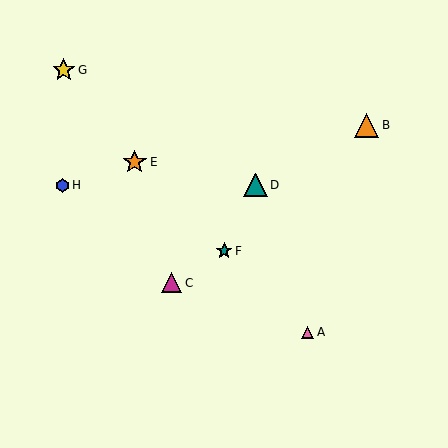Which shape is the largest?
The orange triangle (labeled B) is the largest.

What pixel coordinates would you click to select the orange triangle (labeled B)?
Click at (367, 125) to select the orange triangle B.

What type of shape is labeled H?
Shape H is a blue hexagon.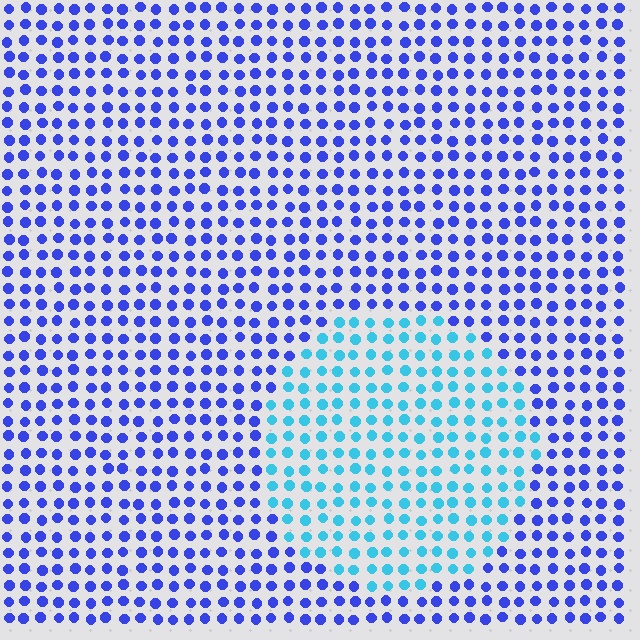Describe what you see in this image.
The image is filled with small blue elements in a uniform arrangement. A circle-shaped region is visible where the elements are tinted to a slightly different hue, forming a subtle color boundary.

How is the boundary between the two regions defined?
The boundary is defined purely by a slight shift in hue (about 46 degrees). Spacing, size, and orientation are identical on both sides.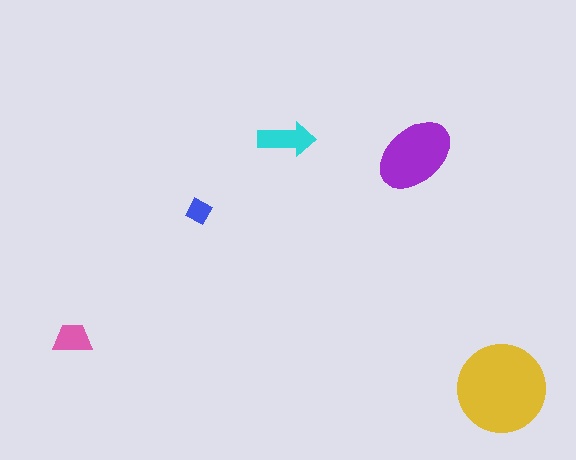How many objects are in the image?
There are 5 objects in the image.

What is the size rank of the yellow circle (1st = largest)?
1st.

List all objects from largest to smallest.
The yellow circle, the purple ellipse, the cyan arrow, the pink trapezoid, the blue diamond.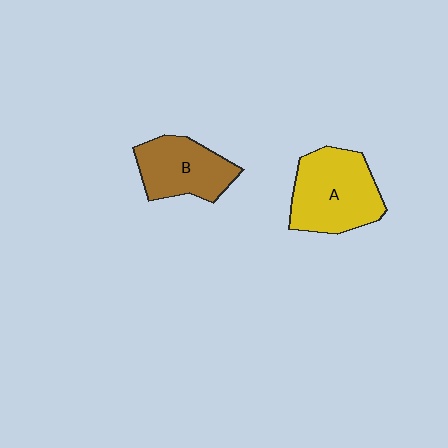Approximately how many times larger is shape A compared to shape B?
Approximately 1.3 times.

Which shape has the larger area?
Shape A (yellow).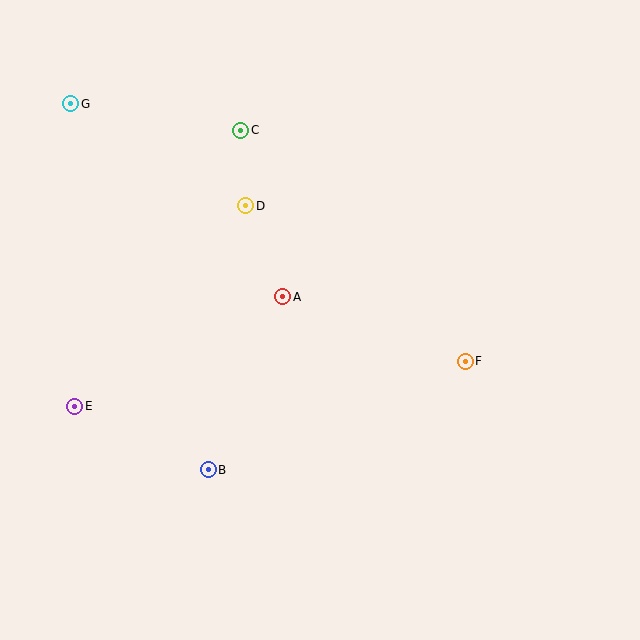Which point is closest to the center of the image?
Point A at (283, 297) is closest to the center.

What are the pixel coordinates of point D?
Point D is at (246, 206).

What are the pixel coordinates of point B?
Point B is at (208, 470).